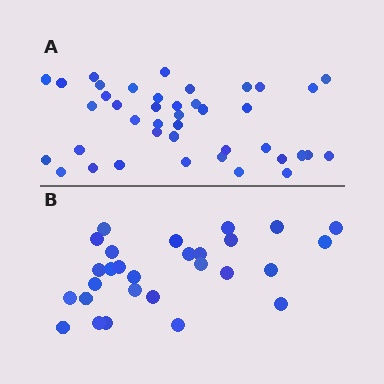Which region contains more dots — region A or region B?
Region A (the top region) has more dots.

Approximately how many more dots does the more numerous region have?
Region A has approximately 15 more dots than region B.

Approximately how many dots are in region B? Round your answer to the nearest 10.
About 30 dots. (The exact count is 28, which rounds to 30.)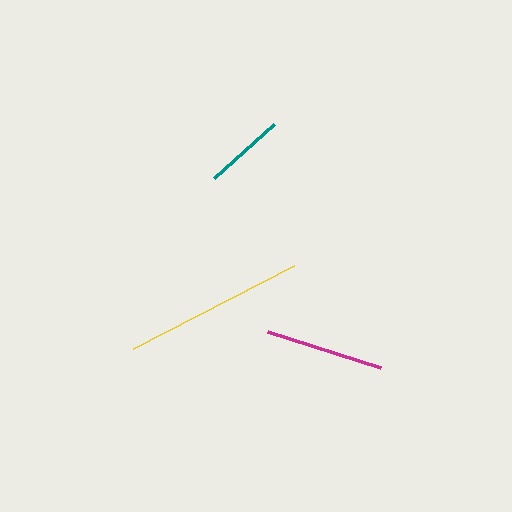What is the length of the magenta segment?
The magenta segment is approximately 119 pixels long.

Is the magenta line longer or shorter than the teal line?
The magenta line is longer than the teal line.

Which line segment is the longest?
The yellow line is the longest at approximately 182 pixels.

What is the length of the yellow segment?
The yellow segment is approximately 182 pixels long.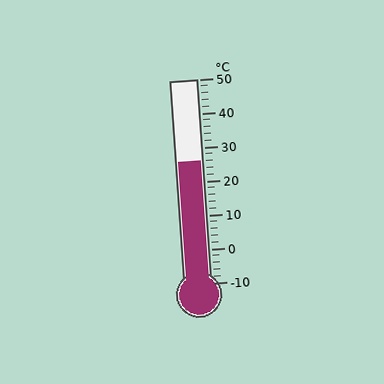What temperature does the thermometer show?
The thermometer shows approximately 26°C.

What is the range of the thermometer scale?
The thermometer scale ranges from -10°C to 50°C.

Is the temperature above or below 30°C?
The temperature is below 30°C.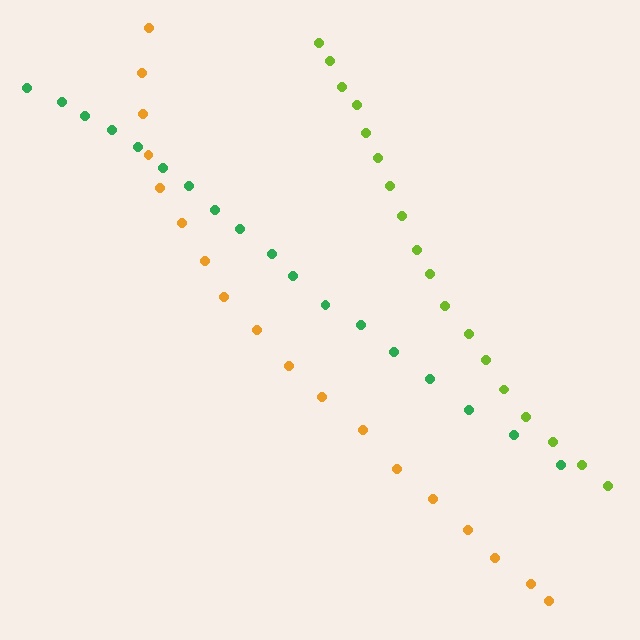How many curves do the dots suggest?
There are 3 distinct paths.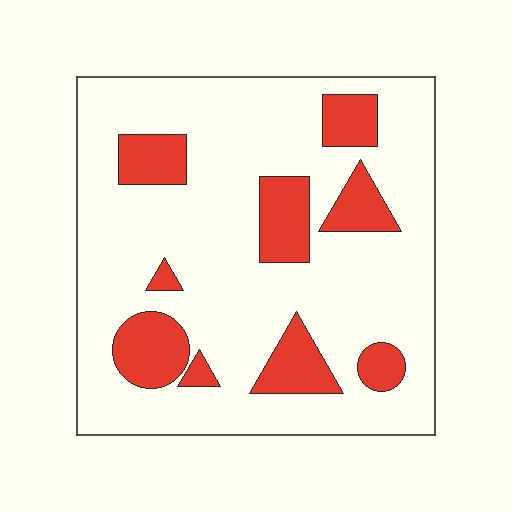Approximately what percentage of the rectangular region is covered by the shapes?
Approximately 20%.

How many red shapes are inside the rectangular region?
9.